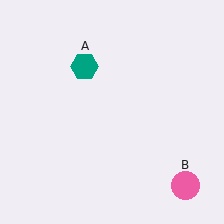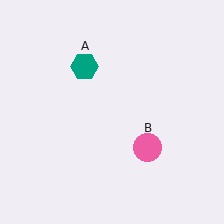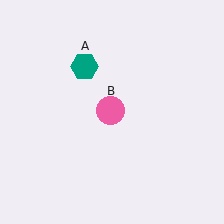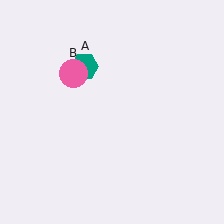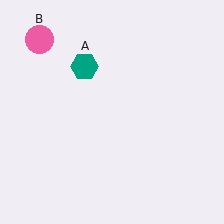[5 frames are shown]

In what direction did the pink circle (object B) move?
The pink circle (object B) moved up and to the left.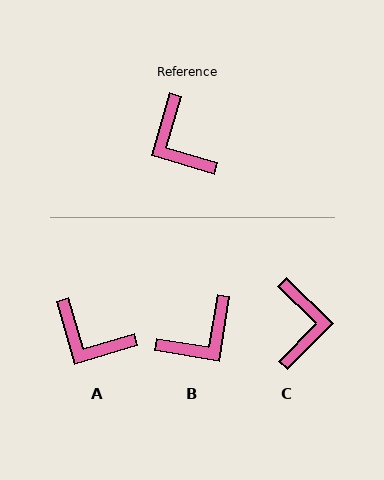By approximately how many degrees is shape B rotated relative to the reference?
Approximately 97 degrees counter-clockwise.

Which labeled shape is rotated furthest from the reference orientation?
C, about 152 degrees away.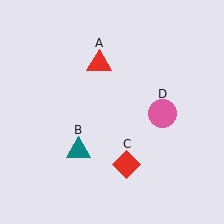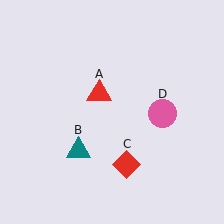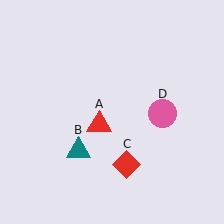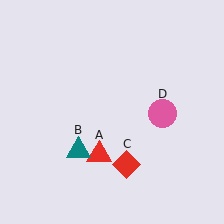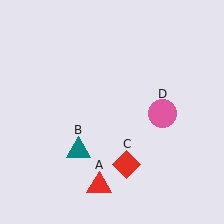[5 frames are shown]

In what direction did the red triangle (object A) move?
The red triangle (object A) moved down.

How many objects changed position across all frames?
1 object changed position: red triangle (object A).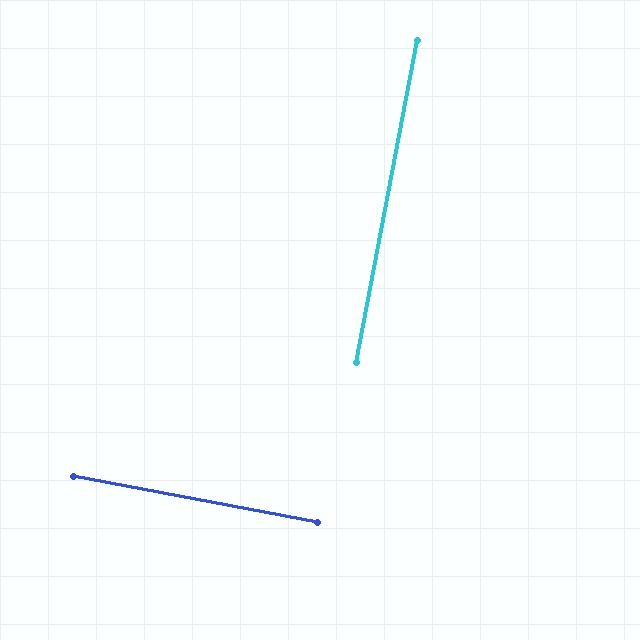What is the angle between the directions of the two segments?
Approximately 90 degrees.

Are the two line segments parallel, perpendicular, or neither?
Perpendicular — they meet at approximately 90°.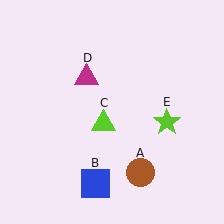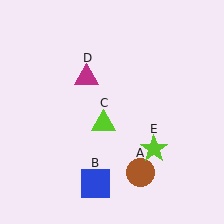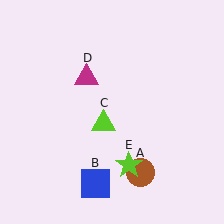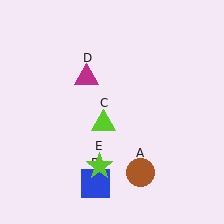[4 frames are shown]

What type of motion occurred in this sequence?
The lime star (object E) rotated clockwise around the center of the scene.